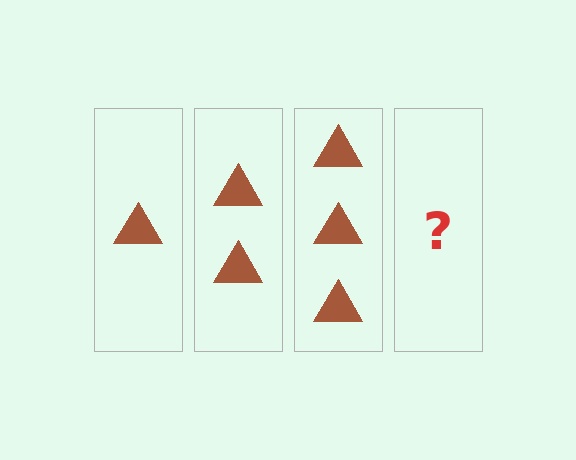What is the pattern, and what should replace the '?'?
The pattern is that each step adds one more triangle. The '?' should be 4 triangles.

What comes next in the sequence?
The next element should be 4 triangles.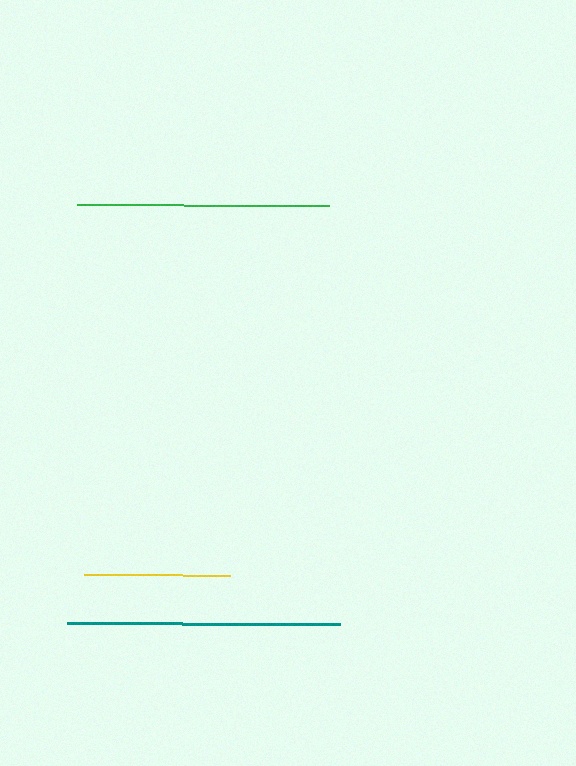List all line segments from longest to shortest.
From longest to shortest: teal, green, yellow.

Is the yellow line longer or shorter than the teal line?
The teal line is longer than the yellow line.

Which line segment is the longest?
The teal line is the longest at approximately 273 pixels.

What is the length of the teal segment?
The teal segment is approximately 273 pixels long.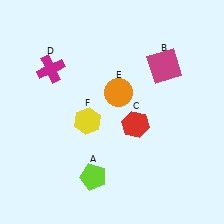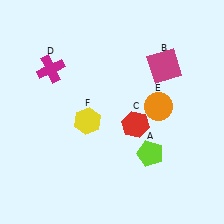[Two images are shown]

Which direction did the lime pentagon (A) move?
The lime pentagon (A) moved right.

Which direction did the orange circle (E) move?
The orange circle (E) moved right.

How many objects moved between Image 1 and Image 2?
2 objects moved between the two images.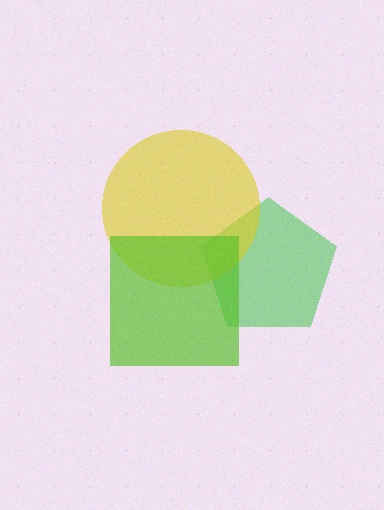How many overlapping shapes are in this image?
There are 3 overlapping shapes in the image.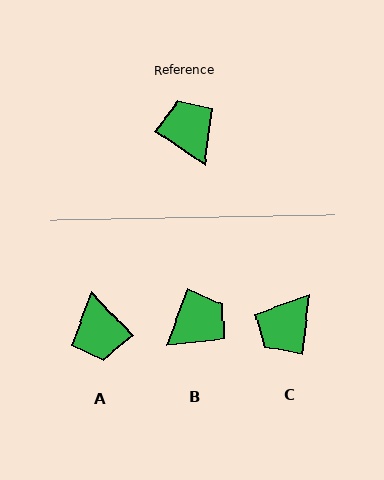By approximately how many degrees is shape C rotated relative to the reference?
Approximately 117 degrees counter-clockwise.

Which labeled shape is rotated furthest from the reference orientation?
A, about 167 degrees away.